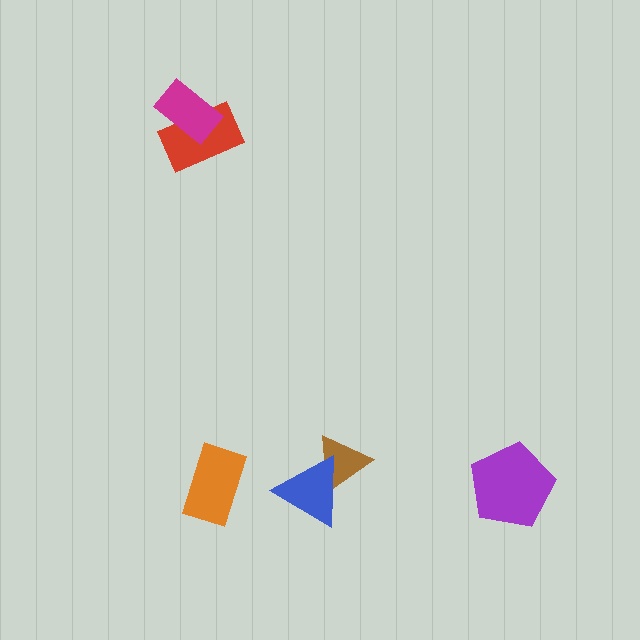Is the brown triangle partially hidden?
Yes, it is partially covered by another shape.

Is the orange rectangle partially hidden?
No, no other shape covers it.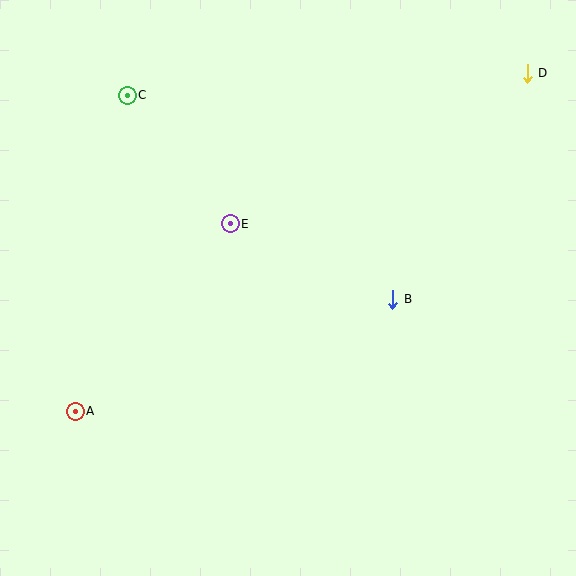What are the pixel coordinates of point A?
Point A is at (75, 411).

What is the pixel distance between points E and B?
The distance between E and B is 179 pixels.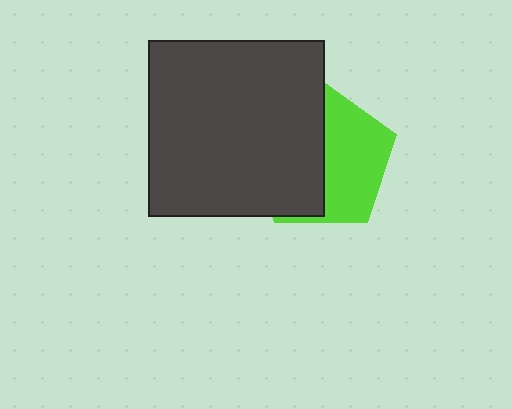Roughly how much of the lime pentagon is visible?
About half of it is visible (roughly 48%).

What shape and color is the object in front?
The object in front is a dark gray square.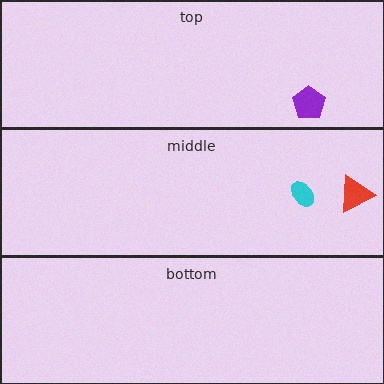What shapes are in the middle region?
The cyan ellipse, the red triangle.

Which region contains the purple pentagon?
The top region.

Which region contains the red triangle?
The middle region.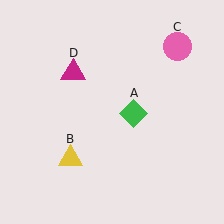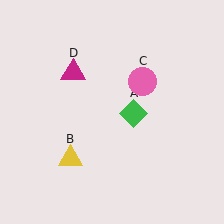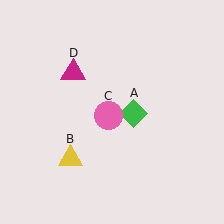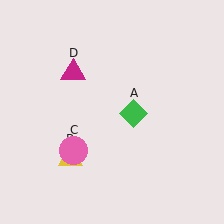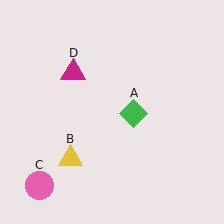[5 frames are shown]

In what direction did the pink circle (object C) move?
The pink circle (object C) moved down and to the left.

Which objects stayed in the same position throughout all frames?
Green diamond (object A) and yellow triangle (object B) and magenta triangle (object D) remained stationary.